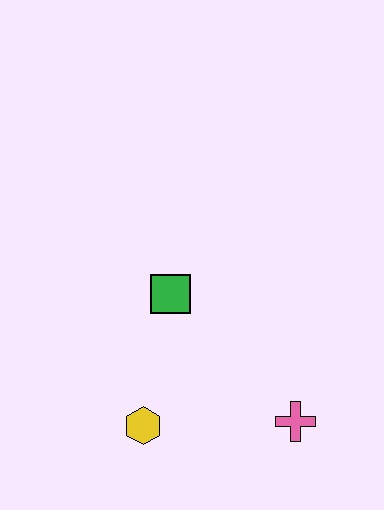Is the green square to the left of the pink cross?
Yes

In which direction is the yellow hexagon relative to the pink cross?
The yellow hexagon is to the left of the pink cross.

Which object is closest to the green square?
The yellow hexagon is closest to the green square.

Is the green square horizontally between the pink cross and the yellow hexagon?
Yes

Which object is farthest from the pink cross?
The green square is farthest from the pink cross.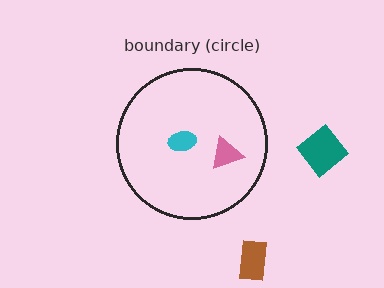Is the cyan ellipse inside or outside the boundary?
Inside.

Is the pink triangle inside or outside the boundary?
Inside.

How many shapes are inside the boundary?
2 inside, 2 outside.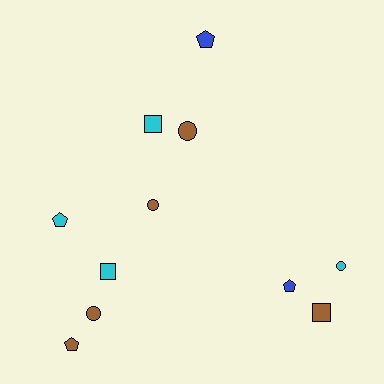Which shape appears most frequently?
Circle, with 4 objects.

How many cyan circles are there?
There is 1 cyan circle.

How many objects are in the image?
There are 11 objects.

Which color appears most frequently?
Brown, with 5 objects.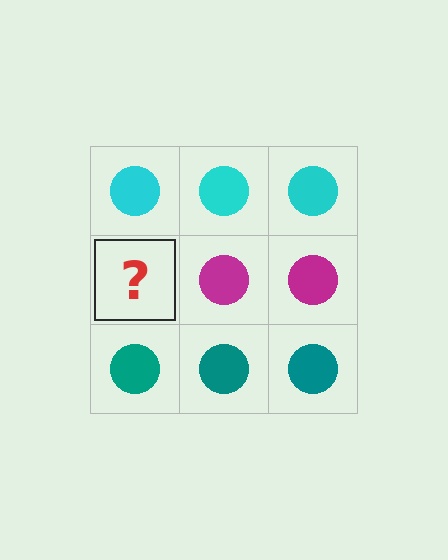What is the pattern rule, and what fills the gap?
The rule is that each row has a consistent color. The gap should be filled with a magenta circle.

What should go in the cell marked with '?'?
The missing cell should contain a magenta circle.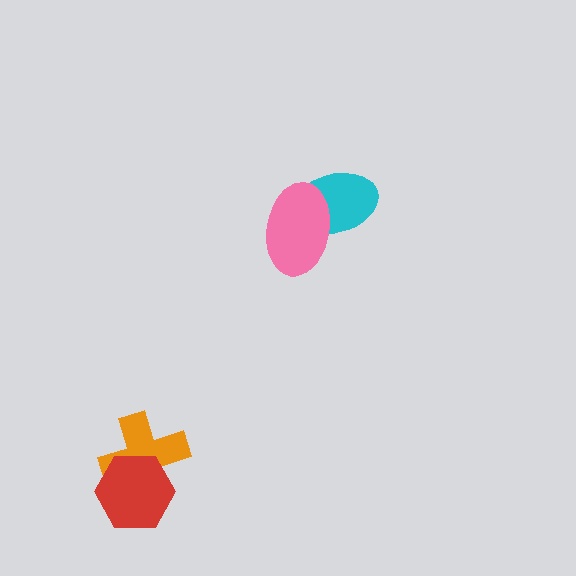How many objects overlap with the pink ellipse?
1 object overlaps with the pink ellipse.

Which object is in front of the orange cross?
The red hexagon is in front of the orange cross.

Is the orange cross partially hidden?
Yes, it is partially covered by another shape.